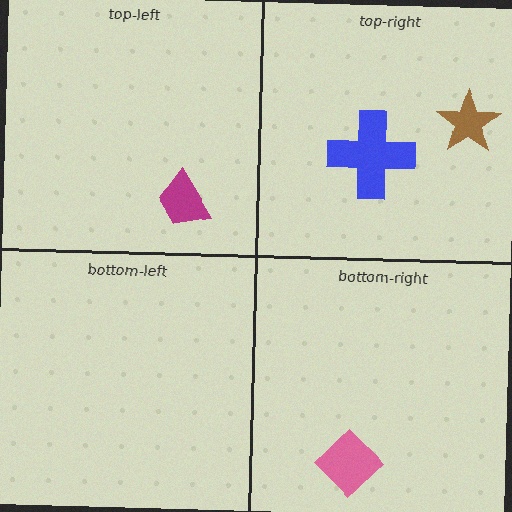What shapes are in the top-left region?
The magenta trapezoid.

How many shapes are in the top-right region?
2.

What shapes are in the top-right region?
The blue cross, the brown star.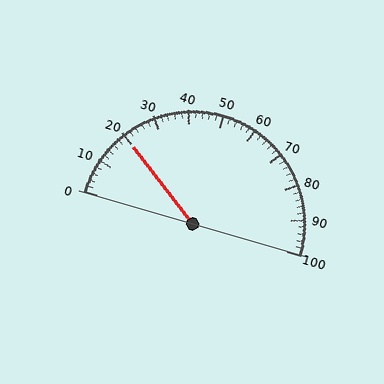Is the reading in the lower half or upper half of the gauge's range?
The reading is in the lower half of the range (0 to 100).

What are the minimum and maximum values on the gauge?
The gauge ranges from 0 to 100.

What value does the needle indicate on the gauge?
The needle indicates approximately 20.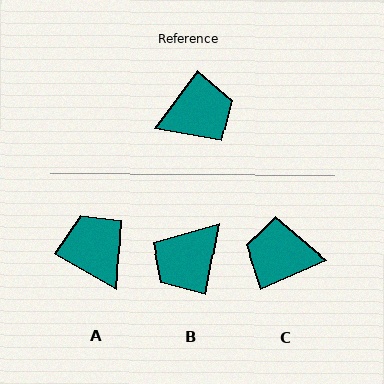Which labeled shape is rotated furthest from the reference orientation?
B, about 154 degrees away.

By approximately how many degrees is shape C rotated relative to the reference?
Approximately 150 degrees counter-clockwise.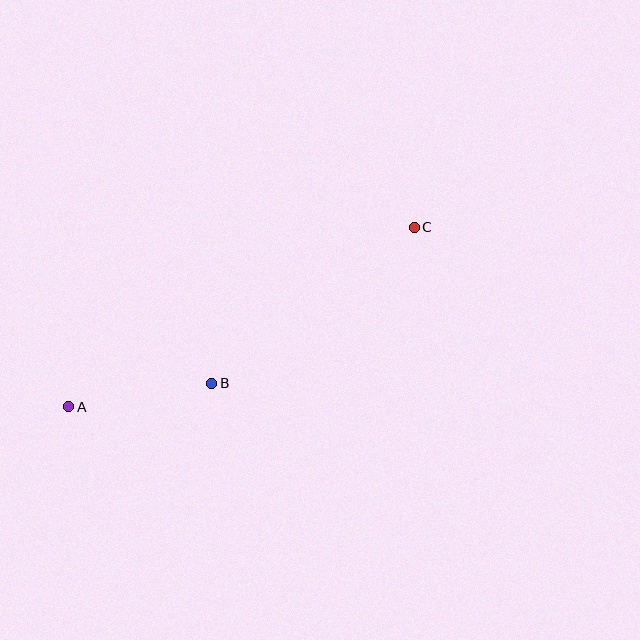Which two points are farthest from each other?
Points A and C are farthest from each other.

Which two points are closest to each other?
Points A and B are closest to each other.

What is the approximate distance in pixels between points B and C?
The distance between B and C is approximately 256 pixels.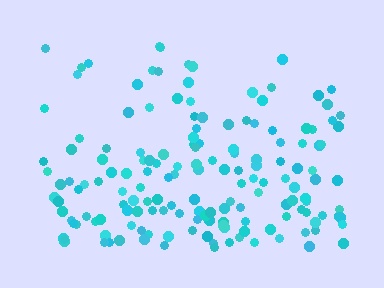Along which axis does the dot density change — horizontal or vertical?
Vertical.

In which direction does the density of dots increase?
From top to bottom, with the bottom side densest.